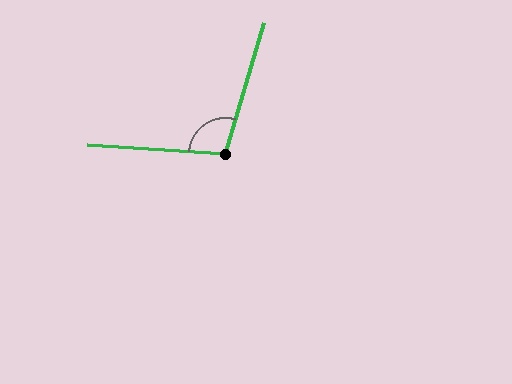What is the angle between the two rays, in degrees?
Approximately 103 degrees.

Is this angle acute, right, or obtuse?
It is obtuse.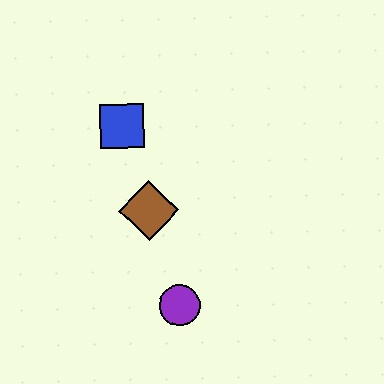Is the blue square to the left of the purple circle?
Yes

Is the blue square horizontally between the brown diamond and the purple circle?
No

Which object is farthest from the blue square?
The purple circle is farthest from the blue square.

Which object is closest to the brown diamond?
The blue square is closest to the brown diamond.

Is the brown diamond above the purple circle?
Yes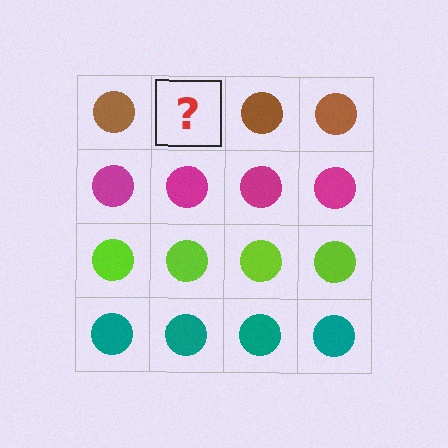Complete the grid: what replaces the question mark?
The question mark should be replaced with a brown circle.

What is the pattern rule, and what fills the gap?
The rule is that each row has a consistent color. The gap should be filled with a brown circle.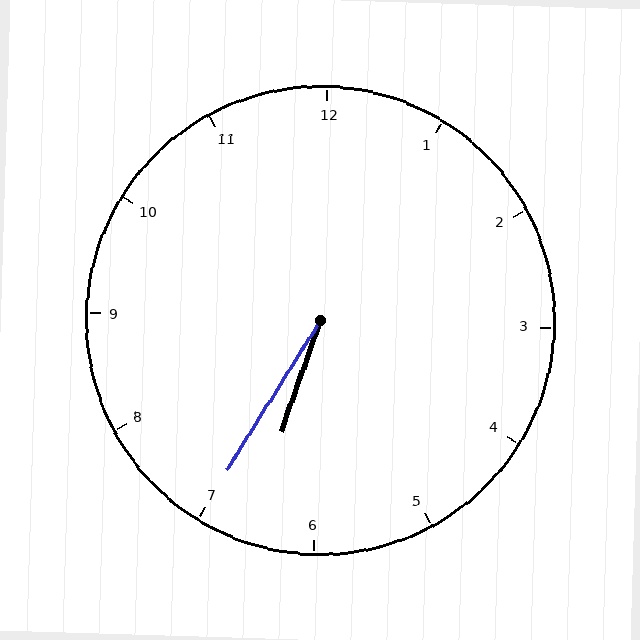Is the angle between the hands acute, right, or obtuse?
It is acute.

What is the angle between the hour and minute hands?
Approximately 12 degrees.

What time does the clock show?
6:35.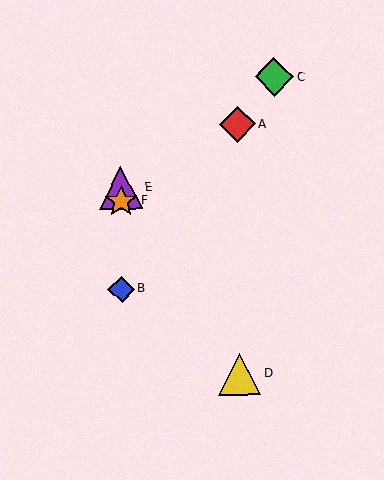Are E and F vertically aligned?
Yes, both are at x≈121.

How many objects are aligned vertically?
3 objects (B, E, F) are aligned vertically.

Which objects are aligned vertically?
Objects B, E, F are aligned vertically.